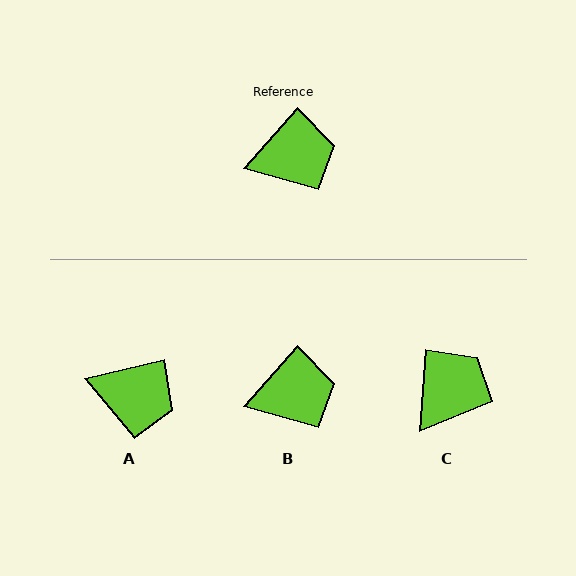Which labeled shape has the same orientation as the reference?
B.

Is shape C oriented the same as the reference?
No, it is off by about 37 degrees.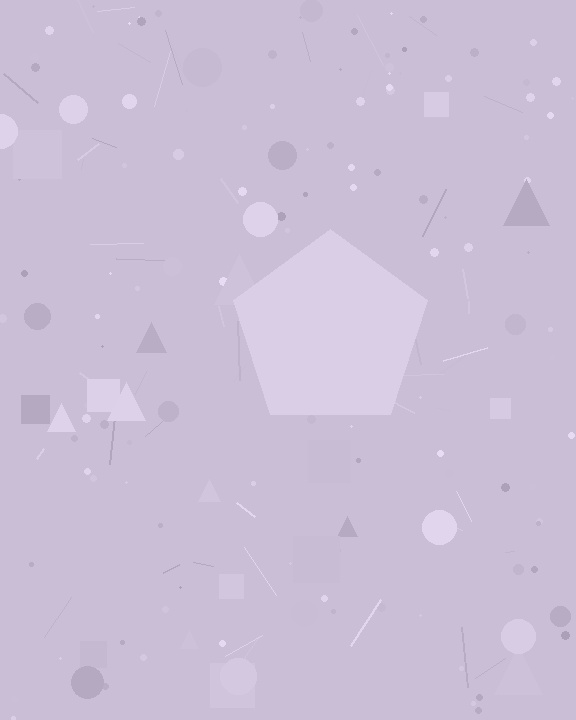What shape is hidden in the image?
A pentagon is hidden in the image.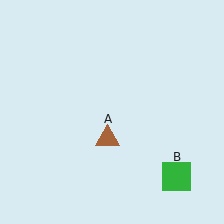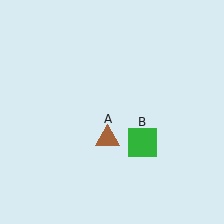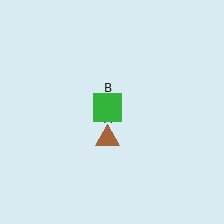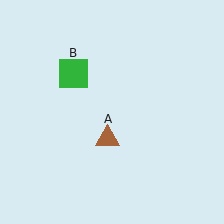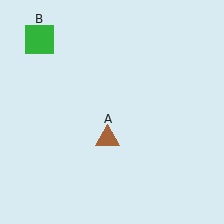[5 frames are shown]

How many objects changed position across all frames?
1 object changed position: green square (object B).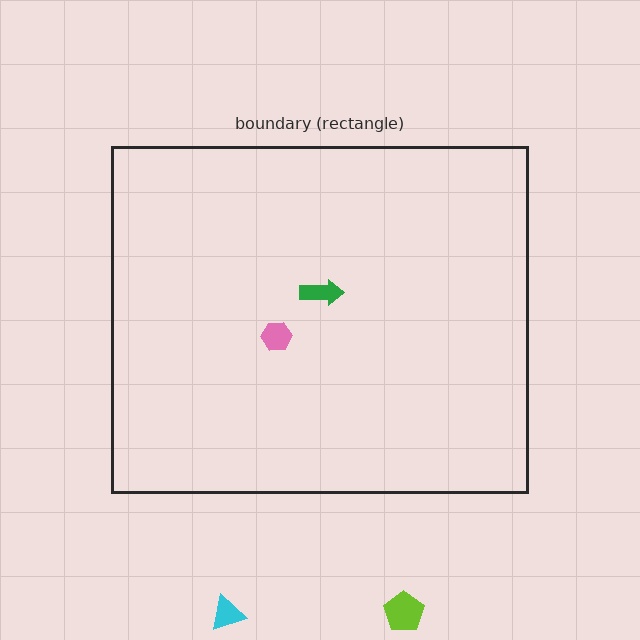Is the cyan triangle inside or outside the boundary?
Outside.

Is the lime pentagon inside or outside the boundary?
Outside.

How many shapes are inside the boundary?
2 inside, 2 outside.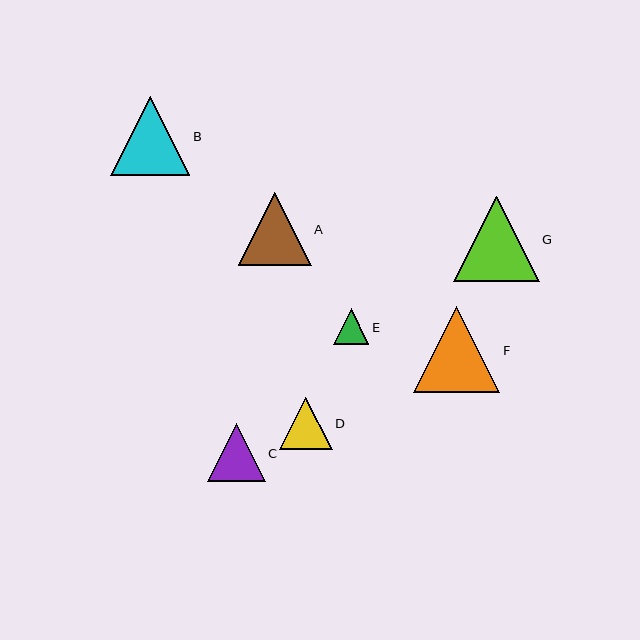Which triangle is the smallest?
Triangle E is the smallest with a size of approximately 36 pixels.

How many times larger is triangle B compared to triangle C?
Triangle B is approximately 1.4 times the size of triangle C.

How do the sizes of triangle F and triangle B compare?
Triangle F and triangle B are approximately the same size.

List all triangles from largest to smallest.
From largest to smallest: F, G, B, A, C, D, E.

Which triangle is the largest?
Triangle F is the largest with a size of approximately 86 pixels.